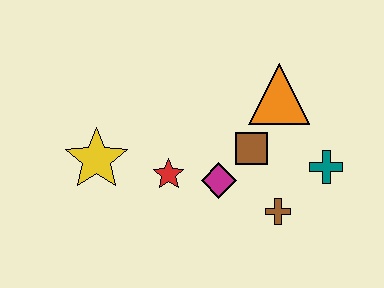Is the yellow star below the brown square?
Yes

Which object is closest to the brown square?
The magenta diamond is closest to the brown square.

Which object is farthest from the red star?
The teal cross is farthest from the red star.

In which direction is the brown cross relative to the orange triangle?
The brown cross is below the orange triangle.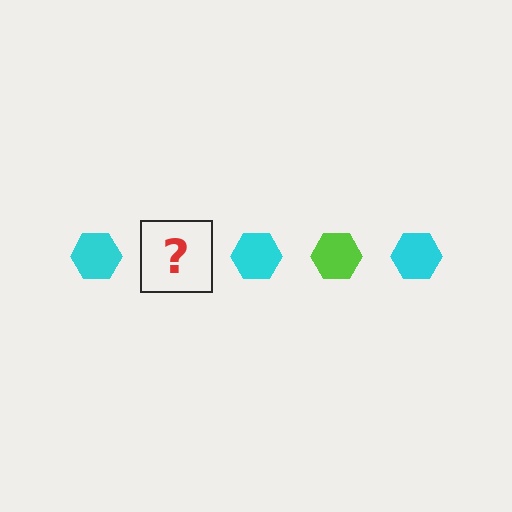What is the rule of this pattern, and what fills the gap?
The rule is that the pattern cycles through cyan, lime hexagons. The gap should be filled with a lime hexagon.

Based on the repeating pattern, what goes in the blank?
The blank should be a lime hexagon.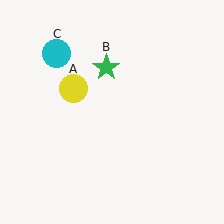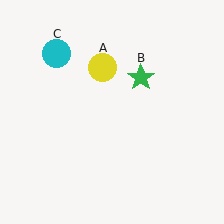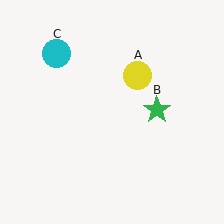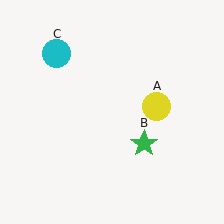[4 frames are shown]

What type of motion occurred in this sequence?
The yellow circle (object A), green star (object B) rotated clockwise around the center of the scene.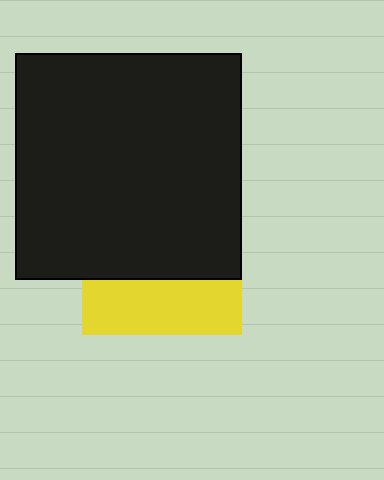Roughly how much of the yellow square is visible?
A small part of it is visible (roughly 35%).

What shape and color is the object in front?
The object in front is a black square.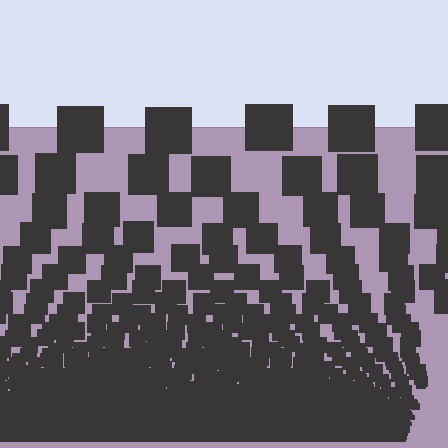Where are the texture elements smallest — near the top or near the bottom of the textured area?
Near the bottom.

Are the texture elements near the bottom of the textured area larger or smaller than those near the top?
Smaller. The gradient is inverted — elements near the bottom are smaller and denser.